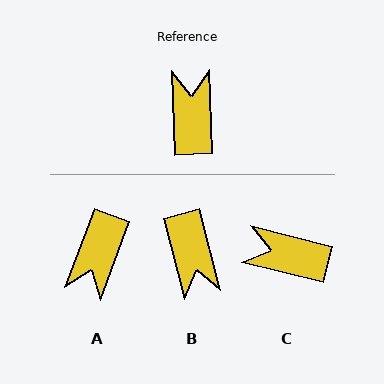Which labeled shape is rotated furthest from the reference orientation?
B, about 167 degrees away.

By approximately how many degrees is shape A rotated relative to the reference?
Approximately 158 degrees counter-clockwise.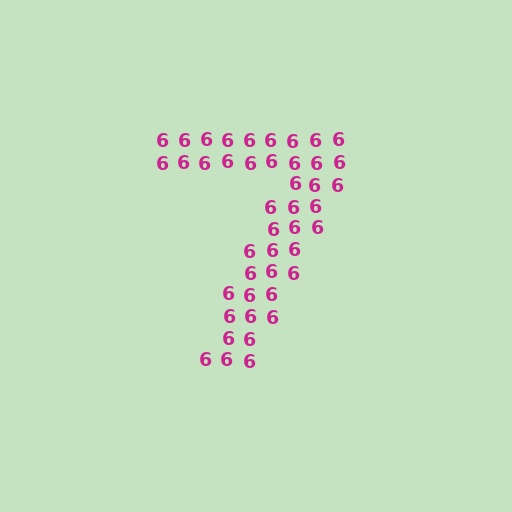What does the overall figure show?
The overall figure shows the digit 7.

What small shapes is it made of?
It is made of small digit 6's.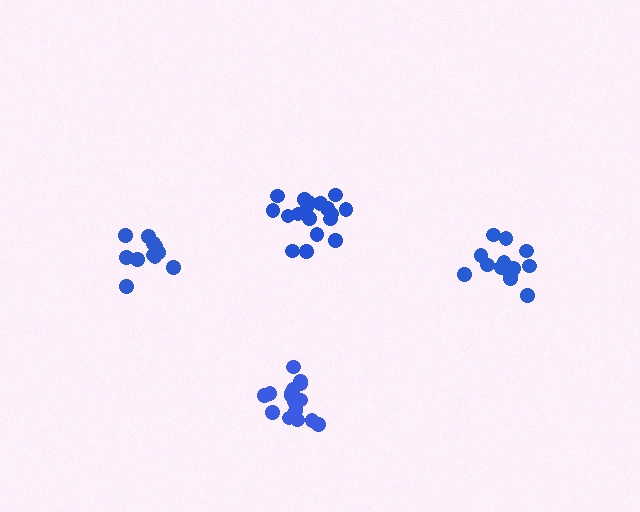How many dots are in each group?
Group 1: 18 dots, Group 2: 17 dots, Group 3: 13 dots, Group 4: 14 dots (62 total).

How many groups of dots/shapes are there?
There are 4 groups.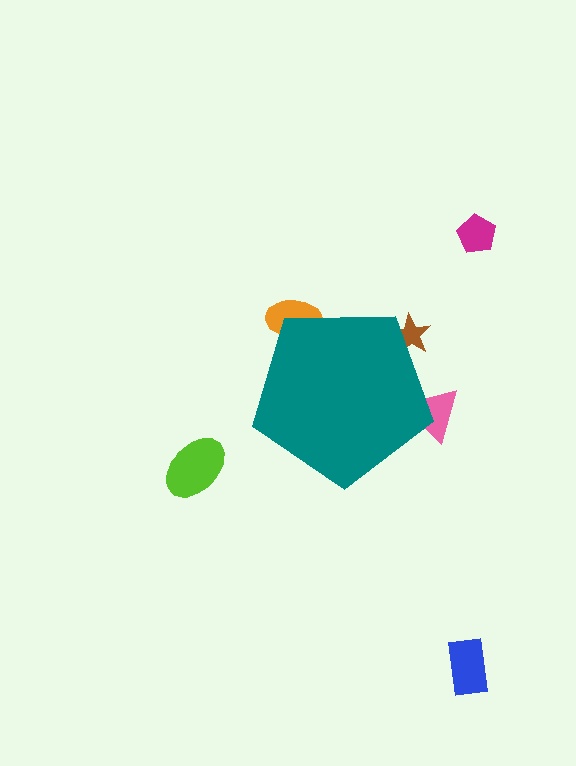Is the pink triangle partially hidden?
Yes, the pink triangle is partially hidden behind the teal pentagon.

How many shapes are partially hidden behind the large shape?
3 shapes are partially hidden.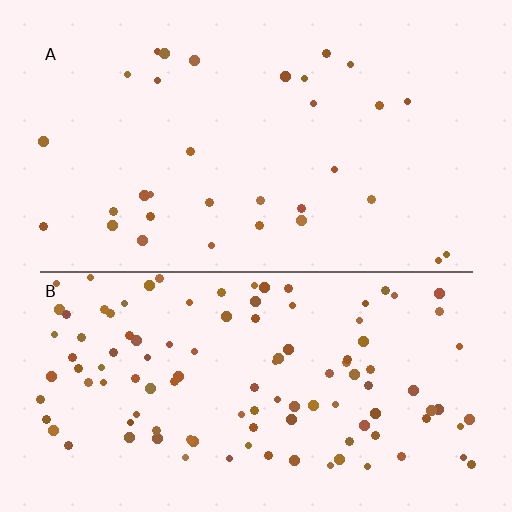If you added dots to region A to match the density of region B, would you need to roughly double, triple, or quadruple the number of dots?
Approximately quadruple.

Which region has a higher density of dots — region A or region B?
B (the bottom).